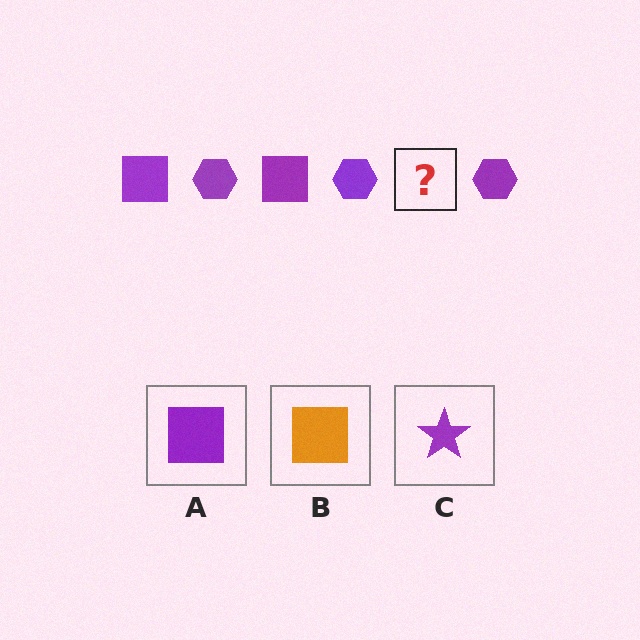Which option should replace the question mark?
Option A.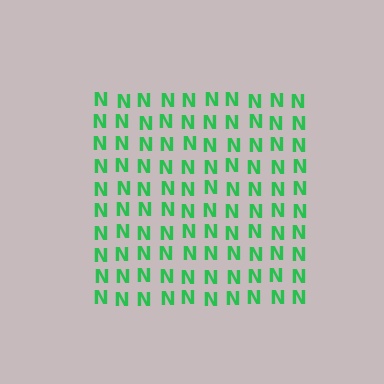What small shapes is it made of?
It is made of small letter N's.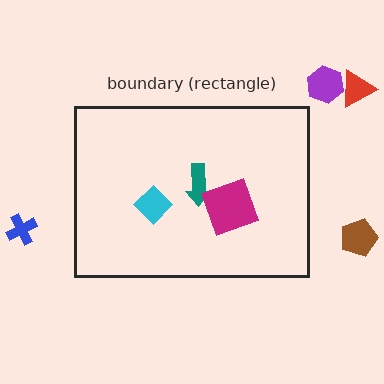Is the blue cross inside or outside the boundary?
Outside.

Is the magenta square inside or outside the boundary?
Inside.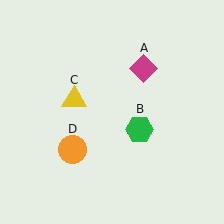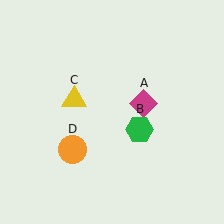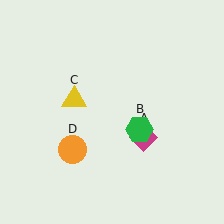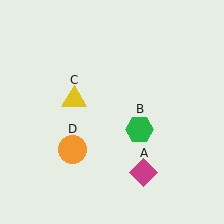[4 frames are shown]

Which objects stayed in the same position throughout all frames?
Green hexagon (object B) and yellow triangle (object C) and orange circle (object D) remained stationary.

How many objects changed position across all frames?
1 object changed position: magenta diamond (object A).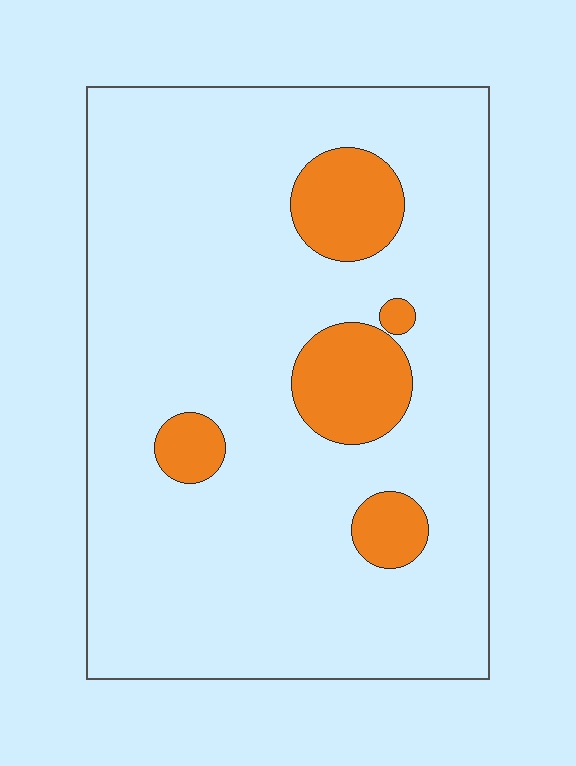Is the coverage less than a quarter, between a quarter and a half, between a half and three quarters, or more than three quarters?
Less than a quarter.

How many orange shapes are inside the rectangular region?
5.